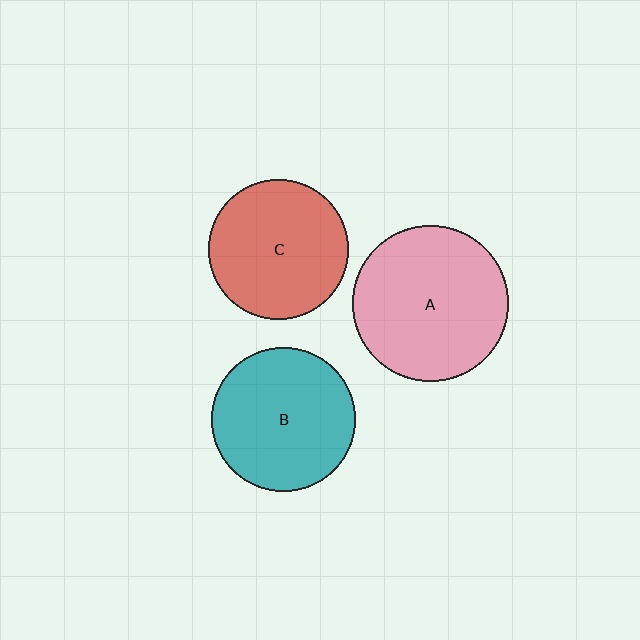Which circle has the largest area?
Circle A (pink).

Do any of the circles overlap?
No, none of the circles overlap.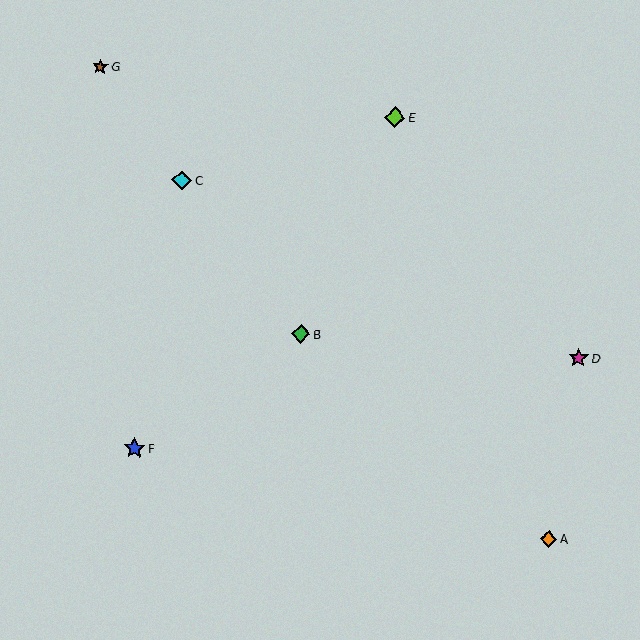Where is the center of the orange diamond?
The center of the orange diamond is at (549, 539).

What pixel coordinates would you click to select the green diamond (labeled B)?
Click at (301, 334) to select the green diamond B.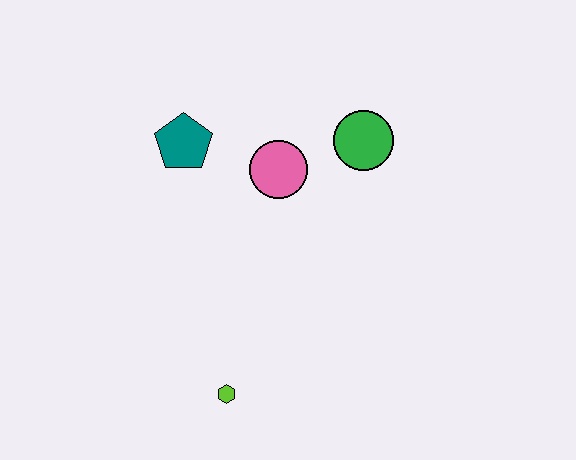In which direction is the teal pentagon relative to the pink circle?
The teal pentagon is to the left of the pink circle.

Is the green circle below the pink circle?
No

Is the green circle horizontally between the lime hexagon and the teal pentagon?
No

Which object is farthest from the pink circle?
The lime hexagon is farthest from the pink circle.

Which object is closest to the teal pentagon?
The pink circle is closest to the teal pentagon.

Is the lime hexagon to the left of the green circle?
Yes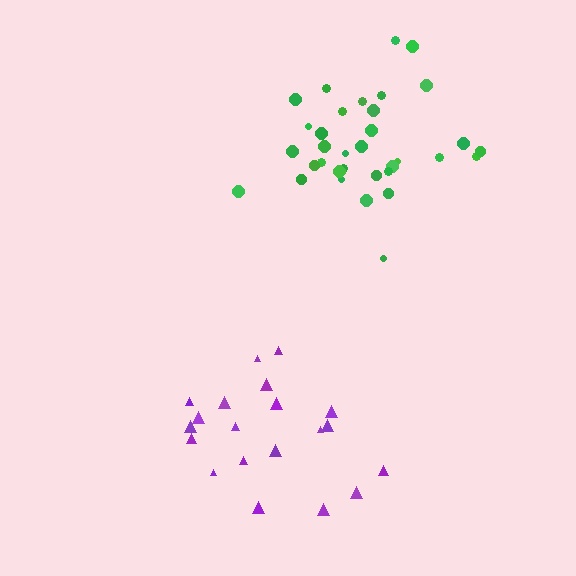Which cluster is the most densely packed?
Green.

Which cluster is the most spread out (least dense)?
Purple.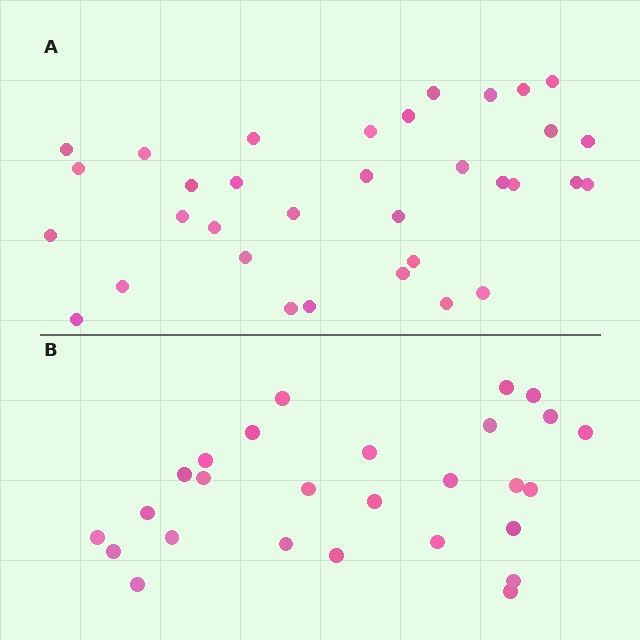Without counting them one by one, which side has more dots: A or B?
Region A (the top region) has more dots.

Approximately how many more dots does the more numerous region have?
Region A has roughly 8 or so more dots than region B.